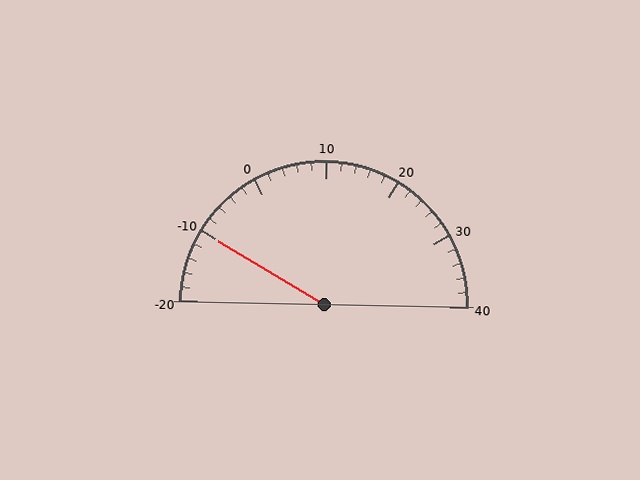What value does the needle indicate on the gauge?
The needle indicates approximately -10.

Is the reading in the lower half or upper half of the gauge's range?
The reading is in the lower half of the range (-20 to 40).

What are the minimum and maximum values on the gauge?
The gauge ranges from -20 to 40.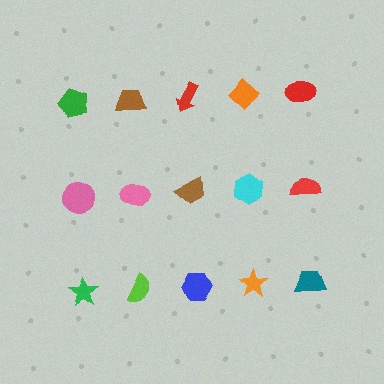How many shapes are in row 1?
5 shapes.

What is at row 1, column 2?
A brown trapezoid.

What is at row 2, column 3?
A brown trapezoid.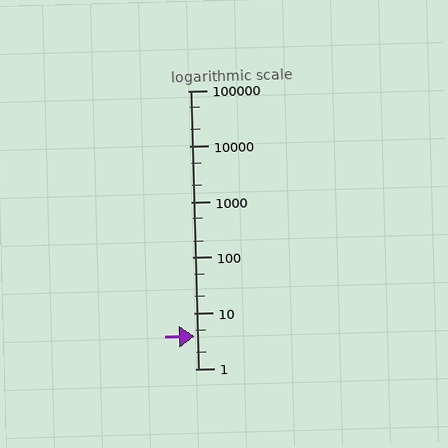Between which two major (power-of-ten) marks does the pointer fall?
The pointer is between 1 and 10.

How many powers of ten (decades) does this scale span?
The scale spans 5 decades, from 1 to 100000.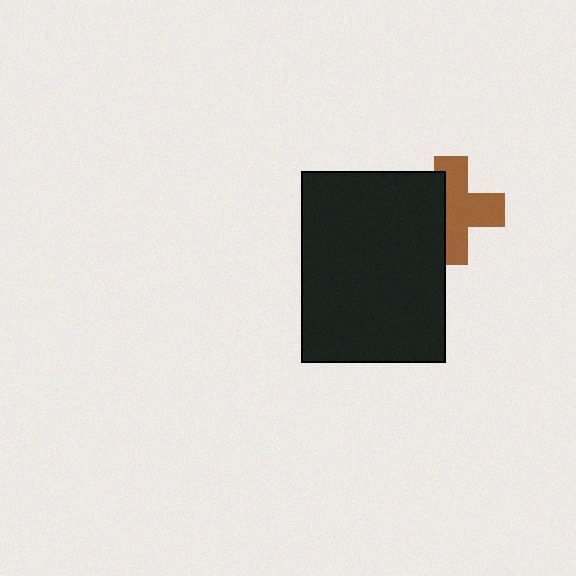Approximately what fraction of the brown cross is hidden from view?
Roughly 38% of the brown cross is hidden behind the black rectangle.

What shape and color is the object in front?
The object in front is a black rectangle.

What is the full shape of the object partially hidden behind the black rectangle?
The partially hidden object is a brown cross.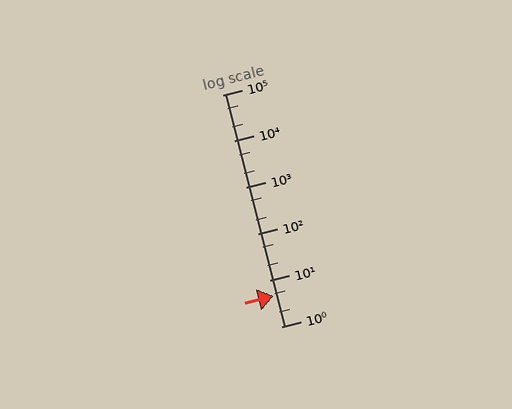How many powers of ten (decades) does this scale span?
The scale spans 5 decades, from 1 to 100000.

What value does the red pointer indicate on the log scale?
The pointer indicates approximately 4.6.